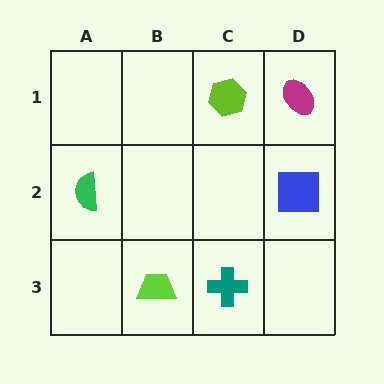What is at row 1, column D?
A magenta ellipse.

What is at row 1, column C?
A lime hexagon.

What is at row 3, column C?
A teal cross.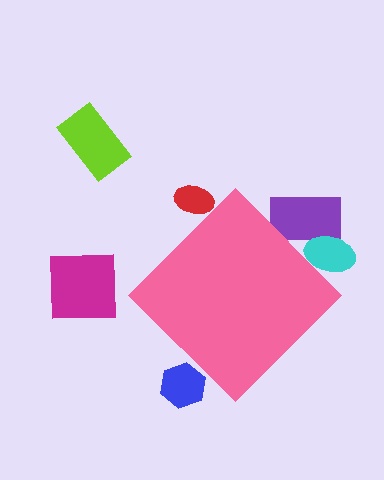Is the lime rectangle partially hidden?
No, the lime rectangle is fully visible.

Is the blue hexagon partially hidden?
Yes, the blue hexagon is partially hidden behind the pink diamond.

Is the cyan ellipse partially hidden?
Yes, the cyan ellipse is partially hidden behind the pink diamond.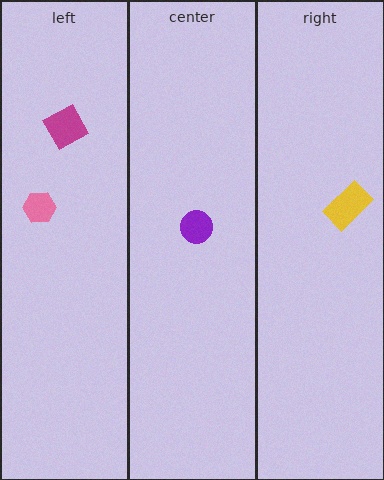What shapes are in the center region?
The purple circle.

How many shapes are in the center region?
1.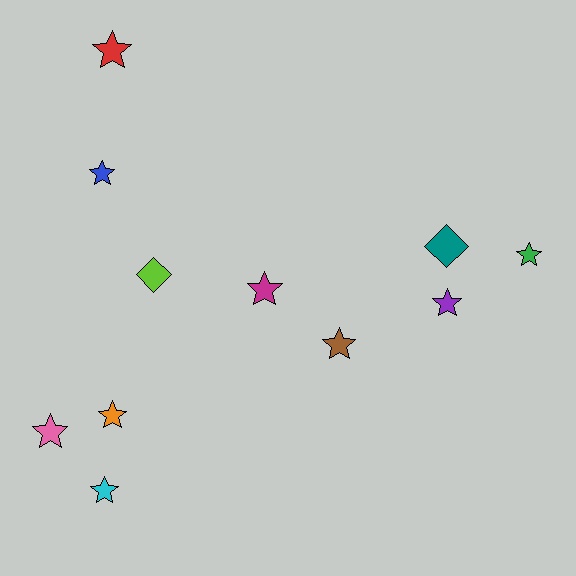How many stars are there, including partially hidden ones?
There are 9 stars.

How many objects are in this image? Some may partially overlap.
There are 11 objects.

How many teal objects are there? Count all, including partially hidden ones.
There is 1 teal object.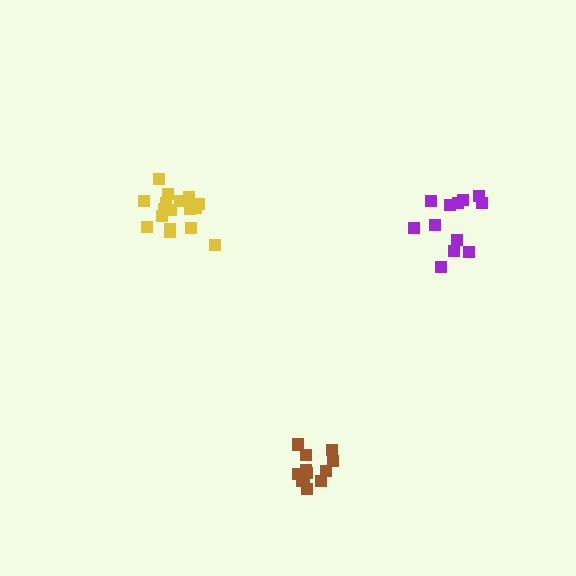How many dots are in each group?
Group 1: 17 dots, Group 2: 12 dots, Group 3: 12 dots (41 total).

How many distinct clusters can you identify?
There are 3 distinct clusters.